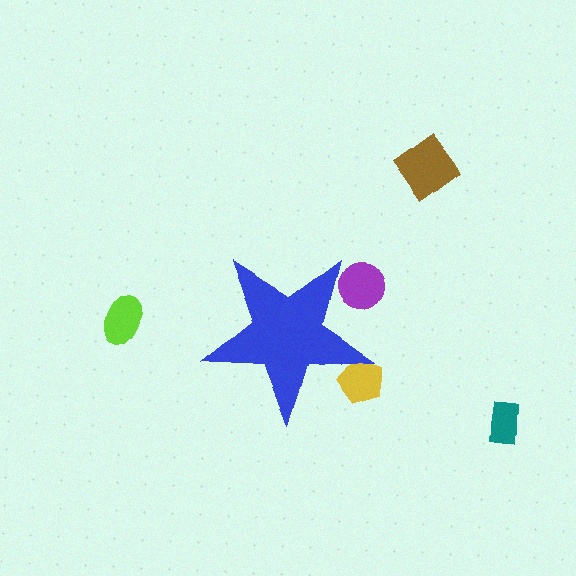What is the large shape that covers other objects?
A blue star.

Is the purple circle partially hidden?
Yes, the purple circle is partially hidden behind the blue star.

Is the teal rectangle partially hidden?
No, the teal rectangle is fully visible.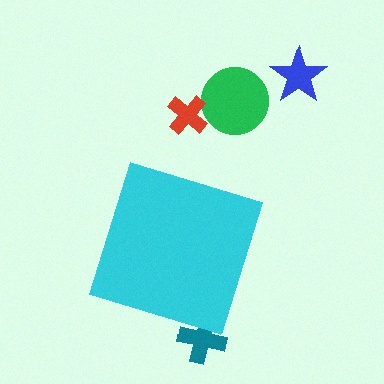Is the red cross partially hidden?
No, the red cross is fully visible.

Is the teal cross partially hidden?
Yes, the teal cross is partially hidden behind the cyan diamond.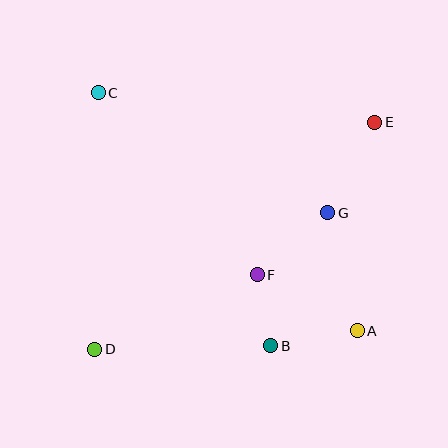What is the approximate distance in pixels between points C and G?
The distance between C and G is approximately 259 pixels.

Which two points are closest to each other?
Points B and F are closest to each other.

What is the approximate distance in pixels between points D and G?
The distance between D and G is approximately 270 pixels.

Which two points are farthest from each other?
Points D and E are farthest from each other.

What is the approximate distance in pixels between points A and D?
The distance between A and D is approximately 263 pixels.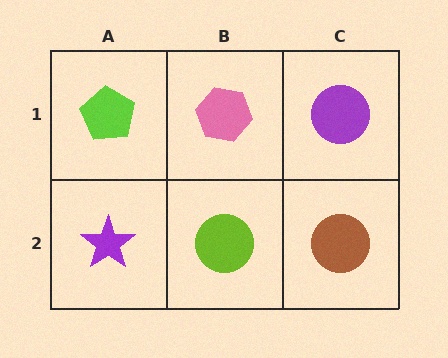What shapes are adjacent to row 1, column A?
A purple star (row 2, column A), a pink hexagon (row 1, column B).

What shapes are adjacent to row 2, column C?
A purple circle (row 1, column C), a lime circle (row 2, column B).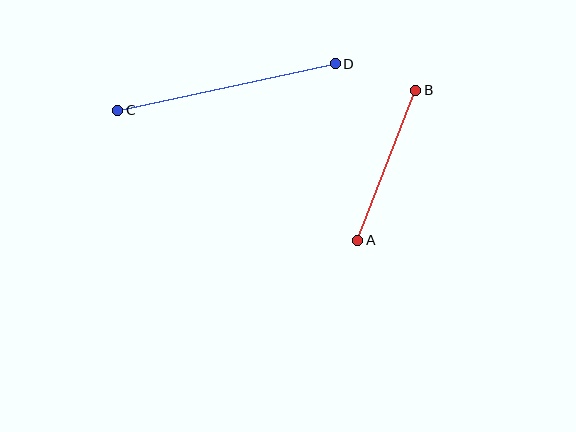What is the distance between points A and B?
The distance is approximately 161 pixels.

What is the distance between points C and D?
The distance is approximately 223 pixels.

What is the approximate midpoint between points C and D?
The midpoint is at approximately (226, 87) pixels.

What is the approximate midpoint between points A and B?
The midpoint is at approximately (387, 165) pixels.